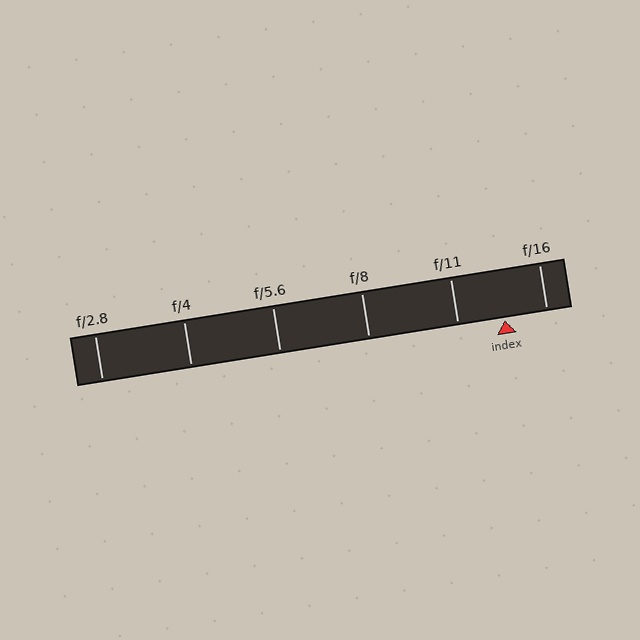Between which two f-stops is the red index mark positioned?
The index mark is between f/11 and f/16.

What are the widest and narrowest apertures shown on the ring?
The widest aperture shown is f/2.8 and the narrowest is f/16.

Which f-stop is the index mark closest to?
The index mark is closest to f/16.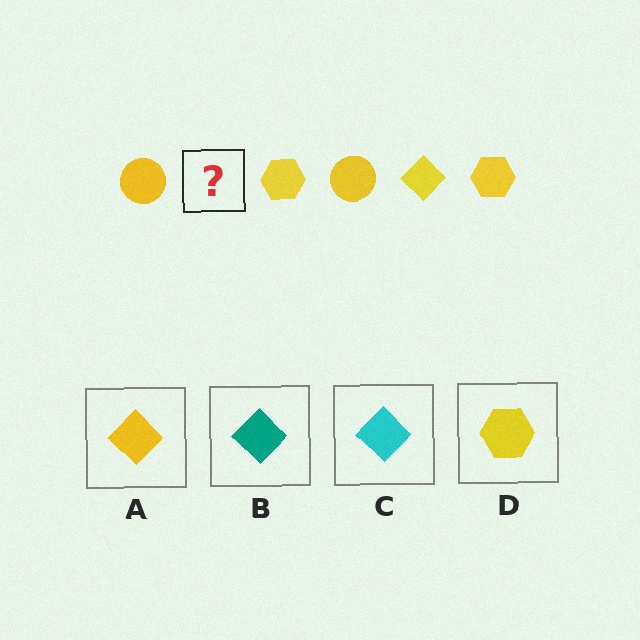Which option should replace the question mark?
Option A.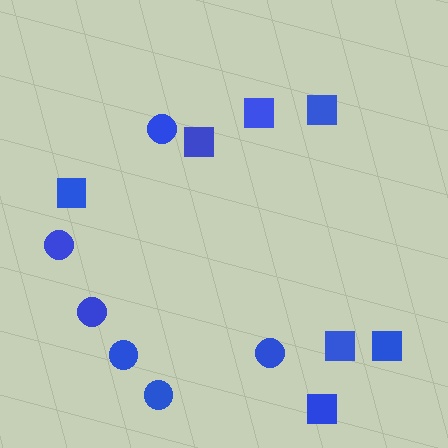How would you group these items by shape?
There are 2 groups: one group of squares (7) and one group of circles (6).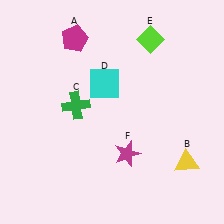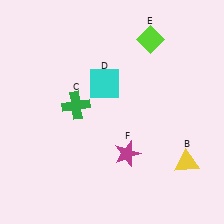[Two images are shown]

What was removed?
The magenta pentagon (A) was removed in Image 2.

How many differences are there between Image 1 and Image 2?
There is 1 difference between the two images.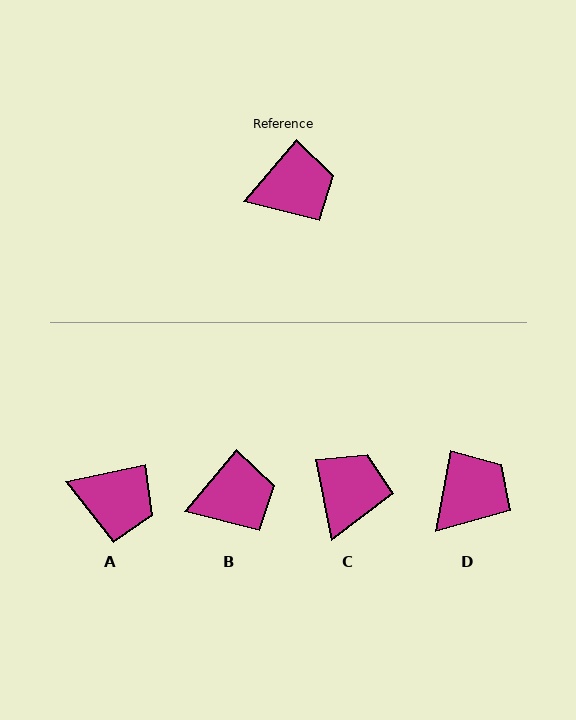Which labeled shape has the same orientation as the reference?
B.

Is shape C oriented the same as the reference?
No, it is off by about 51 degrees.